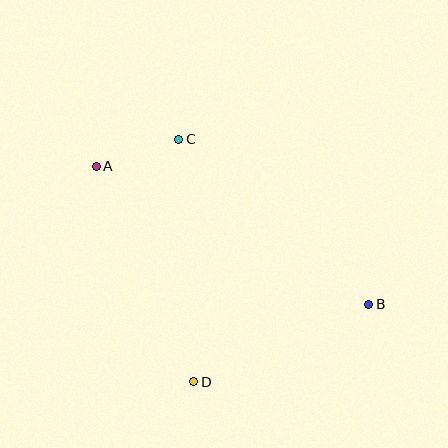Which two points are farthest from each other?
Points A and B are farthest from each other.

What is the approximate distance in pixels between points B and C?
The distance between B and C is approximately 251 pixels.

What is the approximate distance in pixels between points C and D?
The distance between C and D is approximately 243 pixels.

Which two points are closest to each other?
Points A and C are closest to each other.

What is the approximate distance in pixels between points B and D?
The distance between B and D is approximately 191 pixels.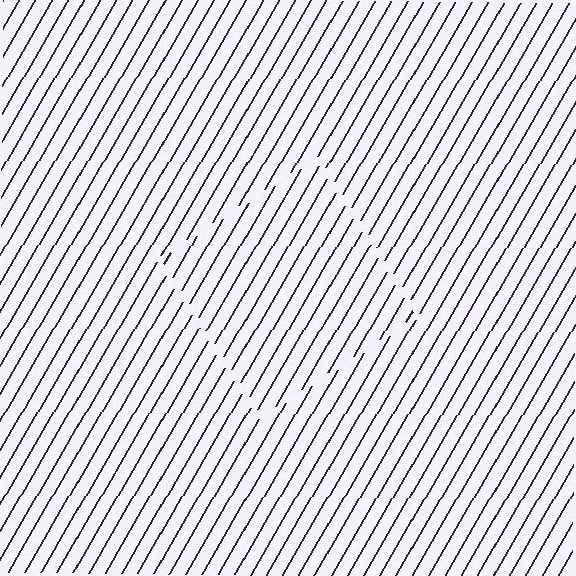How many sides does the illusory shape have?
4 sides — the line-ends trace a square.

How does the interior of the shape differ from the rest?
The interior of the shape contains the same grating, shifted by half a period — the contour is defined by the phase discontinuity where line-ends from the inner and outer gratings abut.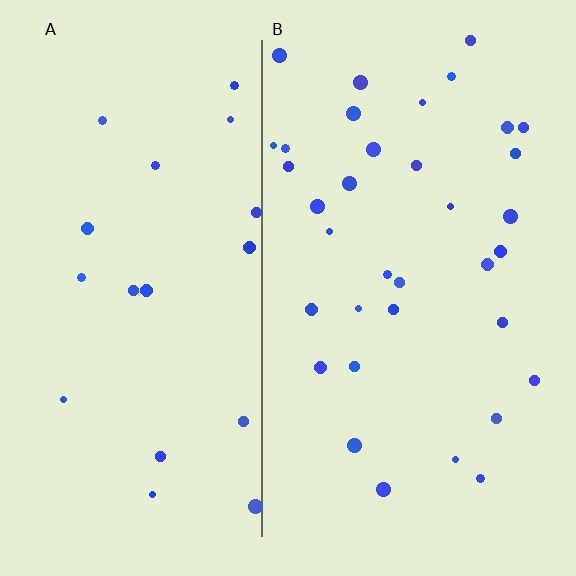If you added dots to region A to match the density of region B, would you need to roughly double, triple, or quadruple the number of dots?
Approximately double.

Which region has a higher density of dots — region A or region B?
B (the right).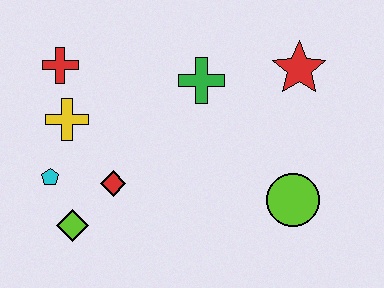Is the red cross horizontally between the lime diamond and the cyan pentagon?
Yes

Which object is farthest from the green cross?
The lime diamond is farthest from the green cross.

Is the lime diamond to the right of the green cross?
No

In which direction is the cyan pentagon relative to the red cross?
The cyan pentagon is below the red cross.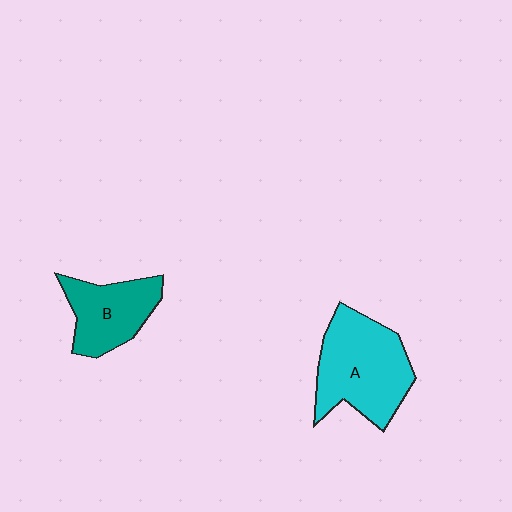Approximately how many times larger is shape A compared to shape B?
Approximately 1.5 times.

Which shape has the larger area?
Shape A (cyan).